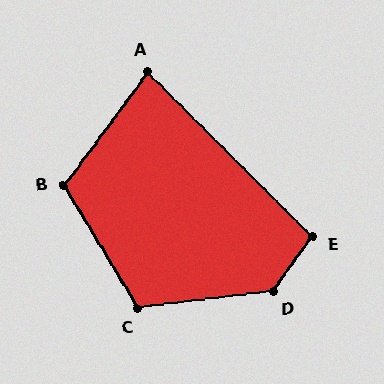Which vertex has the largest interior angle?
D, at approximately 133 degrees.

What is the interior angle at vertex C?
Approximately 114 degrees (obtuse).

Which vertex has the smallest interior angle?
A, at approximately 81 degrees.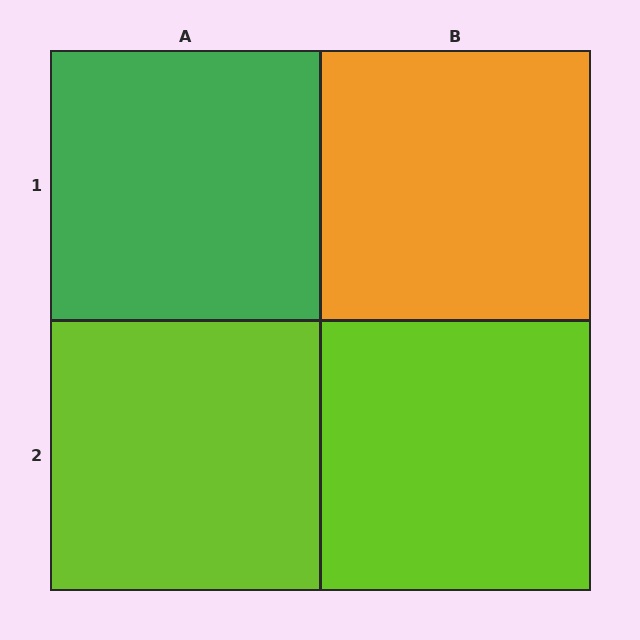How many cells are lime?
2 cells are lime.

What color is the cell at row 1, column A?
Green.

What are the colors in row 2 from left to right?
Lime, lime.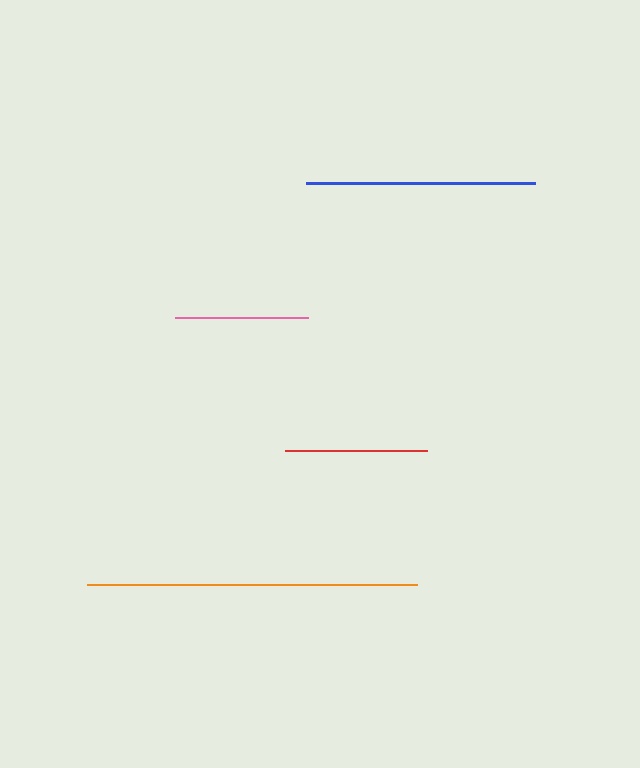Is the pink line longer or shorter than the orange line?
The orange line is longer than the pink line.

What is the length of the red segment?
The red segment is approximately 141 pixels long.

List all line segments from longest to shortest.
From longest to shortest: orange, blue, red, pink.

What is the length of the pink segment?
The pink segment is approximately 133 pixels long.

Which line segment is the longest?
The orange line is the longest at approximately 329 pixels.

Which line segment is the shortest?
The pink line is the shortest at approximately 133 pixels.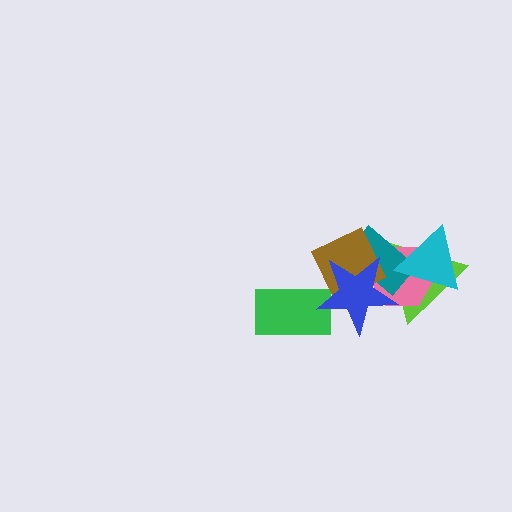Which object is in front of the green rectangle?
The blue star is in front of the green rectangle.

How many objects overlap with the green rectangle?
1 object overlaps with the green rectangle.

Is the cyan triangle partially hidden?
No, no other shape covers it.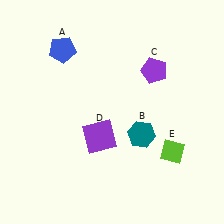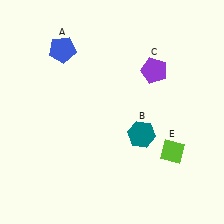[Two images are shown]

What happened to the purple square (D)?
The purple square (D) was removed in Image 2. It was in the bottom-left area of Image 1.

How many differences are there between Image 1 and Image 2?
There is 1 difference between the two images.